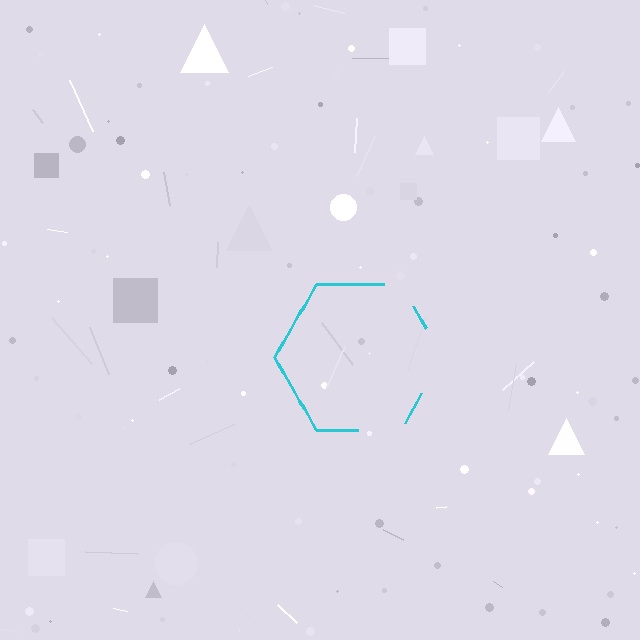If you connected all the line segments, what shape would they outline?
They would outline a hexagon.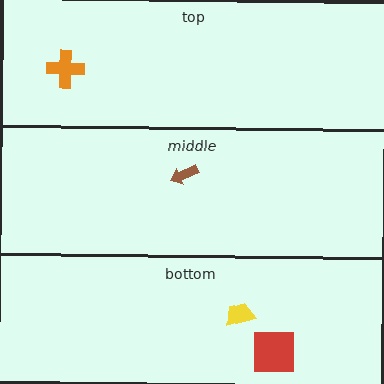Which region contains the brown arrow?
The middle region.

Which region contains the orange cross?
The top region.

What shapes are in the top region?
The orange cross.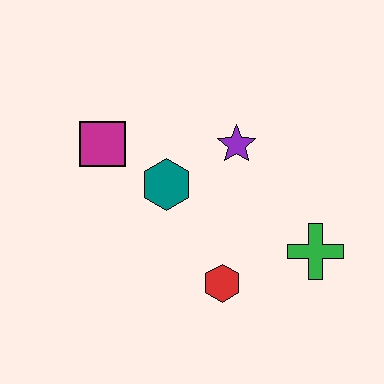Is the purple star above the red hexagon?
Yes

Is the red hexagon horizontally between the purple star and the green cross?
No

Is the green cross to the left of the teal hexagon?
No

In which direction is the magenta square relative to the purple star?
The magenta square is to the left of the purple star.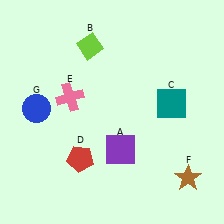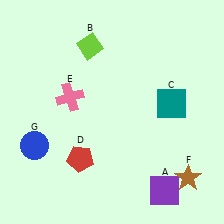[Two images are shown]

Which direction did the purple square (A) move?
The purple square (A) moved right.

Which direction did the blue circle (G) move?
The blue circle (G) moved down.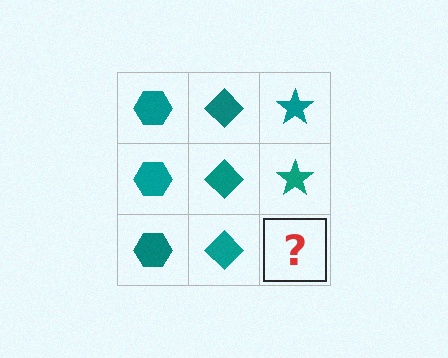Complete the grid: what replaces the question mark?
The question mark should be replaced with a teal star.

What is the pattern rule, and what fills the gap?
The rule is that each column has a consistent shape. The gap should be filled with a teal star.